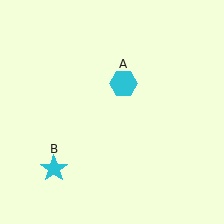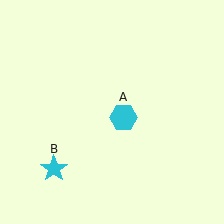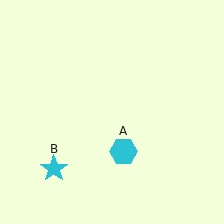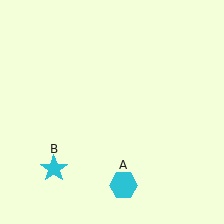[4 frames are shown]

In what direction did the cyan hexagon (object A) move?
The cyan hexagon (object A) moved down.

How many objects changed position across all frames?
1 object changed position: cyan hexagon (object A).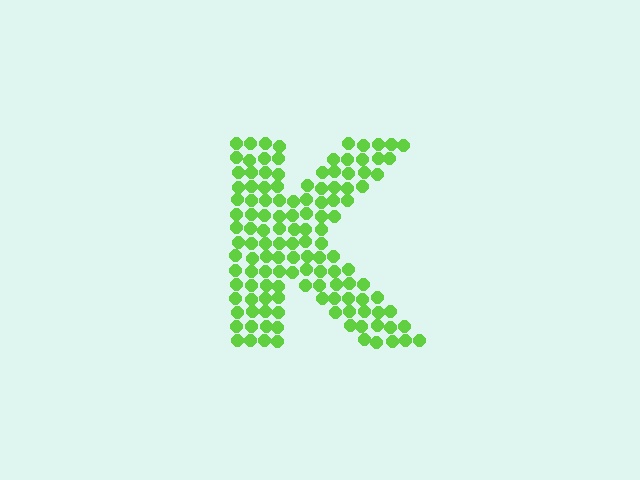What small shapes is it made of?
It is made of small circles.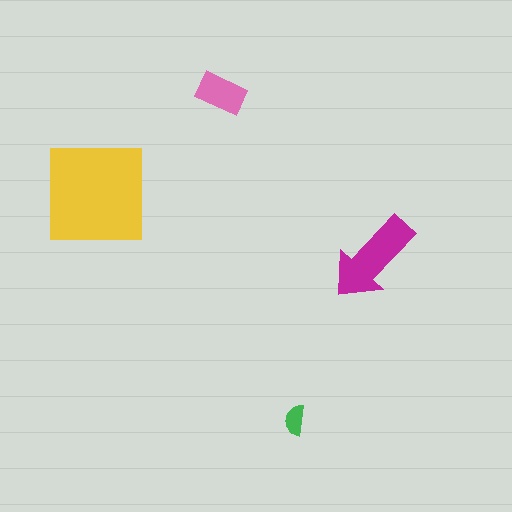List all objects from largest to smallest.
The yellow square, the magenta arrow, the pink rectangle, the green semicircle.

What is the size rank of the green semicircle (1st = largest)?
4th.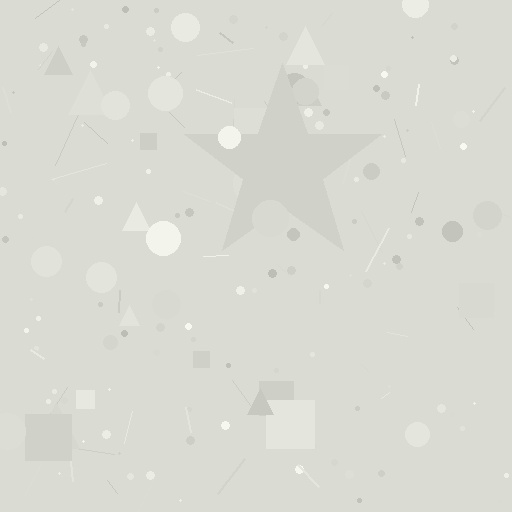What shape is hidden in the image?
A star is hidden in the image.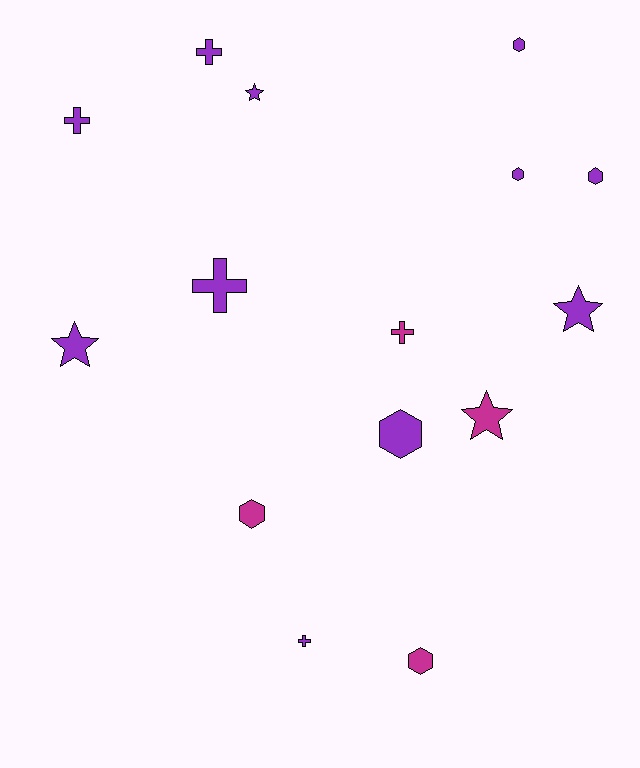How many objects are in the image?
There are 15 objects.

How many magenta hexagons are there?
There are 2 magenta hexagons.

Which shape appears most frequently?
Hexagon, with 6 objects.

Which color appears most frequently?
Purple, with 11 objects.